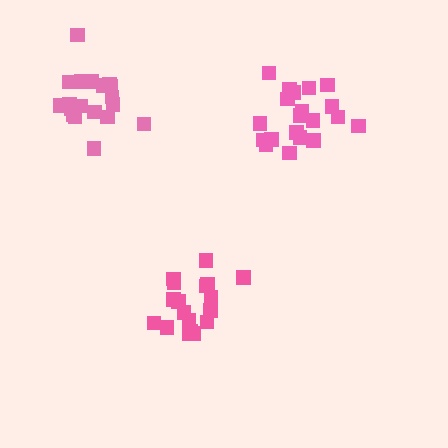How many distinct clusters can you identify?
There are 3 distinct clusters.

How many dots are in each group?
Group 1: 18 dots, Group 2: 20 dots, Group 3: 19 dots (57 total).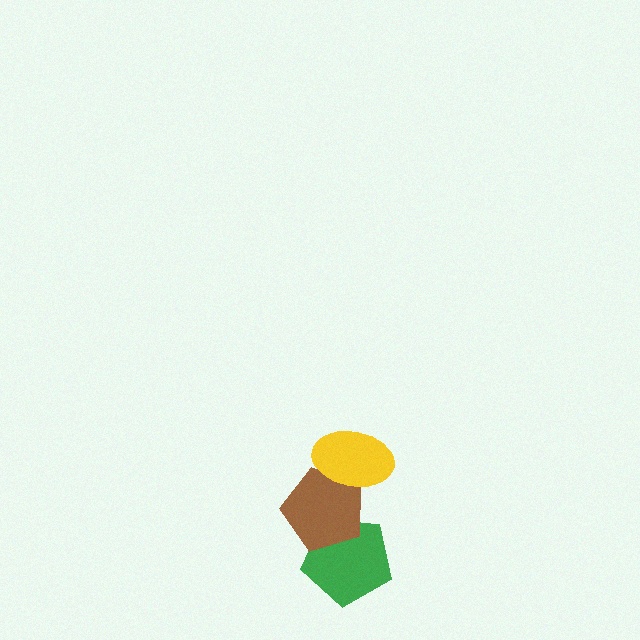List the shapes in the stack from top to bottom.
From top to bottom: the yellow ellipse, the brown pentagon, the green pentagon.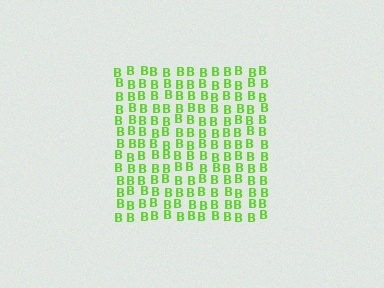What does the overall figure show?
The overall figure shows a square.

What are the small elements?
The small elements are letter B's.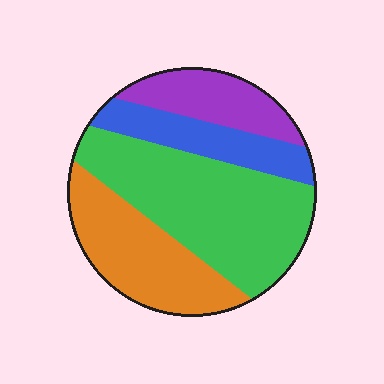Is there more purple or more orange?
Orange.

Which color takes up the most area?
Green, at roughly 40%.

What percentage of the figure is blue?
Blue takes up about one sixth (1/6) of the figure.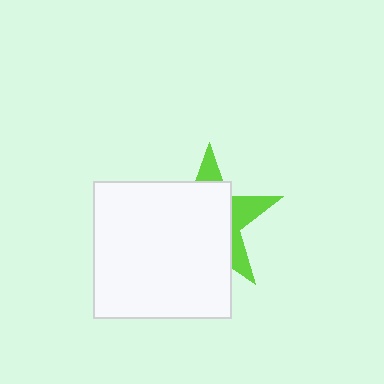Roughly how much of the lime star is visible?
A small part of it is visible (roughly 32%).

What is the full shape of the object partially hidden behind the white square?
The partially hidden object is a lime star.